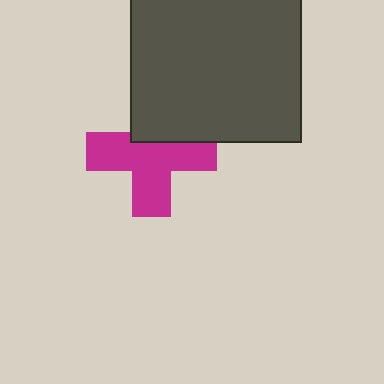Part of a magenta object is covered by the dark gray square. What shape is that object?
It is a cross.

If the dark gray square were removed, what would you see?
You would see the complete magenta cross.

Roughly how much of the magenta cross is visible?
Most of it is visible (roughly 68%).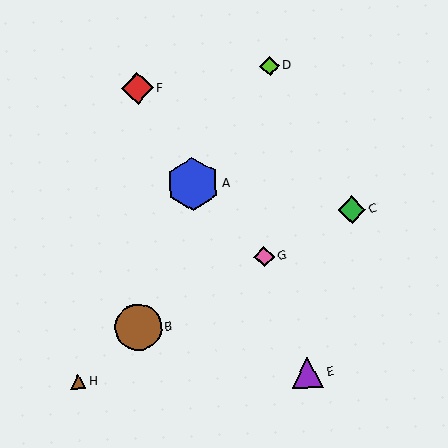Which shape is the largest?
The blue hexagon (labeled A) is the largest.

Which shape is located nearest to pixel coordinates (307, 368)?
The purple triangle (labeled E) at (308, 372) is nearest to that location.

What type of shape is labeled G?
Shape G is a pink diamond.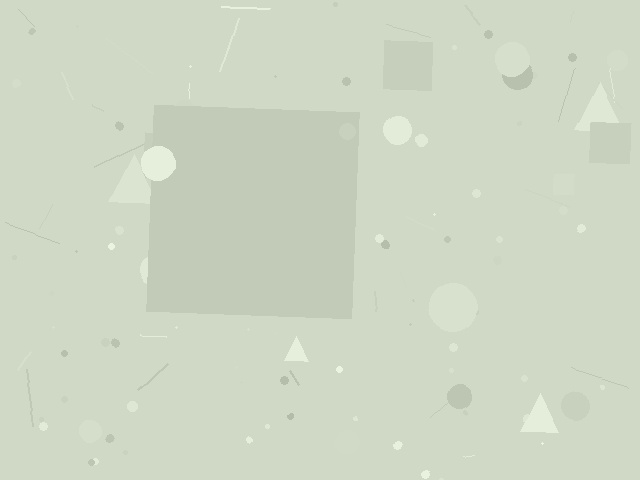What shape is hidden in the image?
A square is hidden in the image.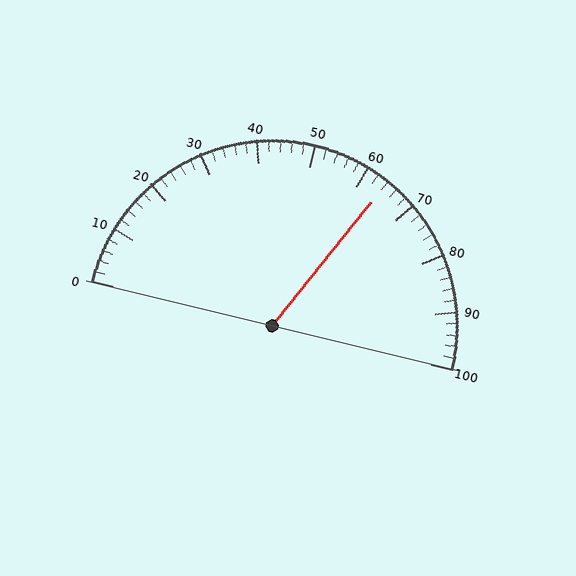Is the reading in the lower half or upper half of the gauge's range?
The reading is in the upper half of the range (0 to 100).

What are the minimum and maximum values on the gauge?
The gauge ranges from 0 to 100.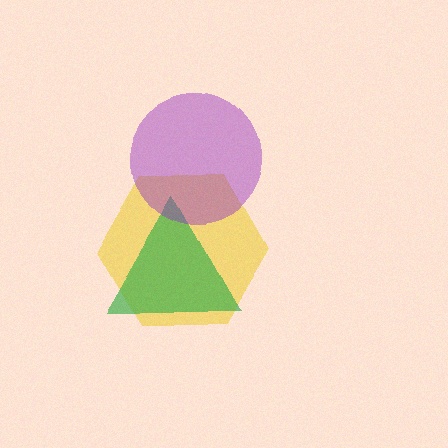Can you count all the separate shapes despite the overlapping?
Yes, there are 3 separate shapes.